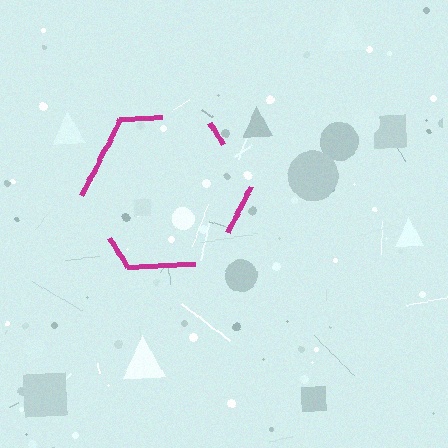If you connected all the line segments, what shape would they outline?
They would outline a hexagon.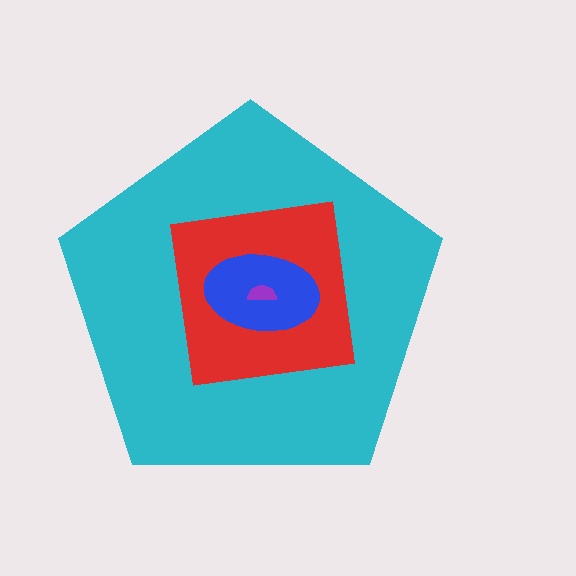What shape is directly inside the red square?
The blue ellipse.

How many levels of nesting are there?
4.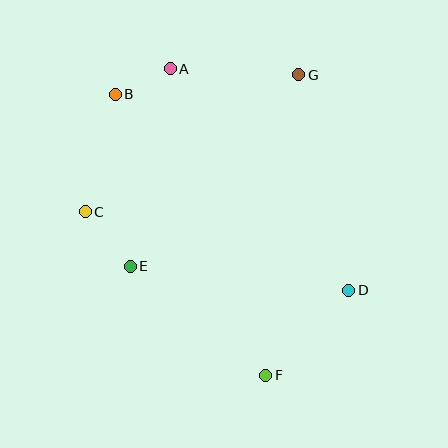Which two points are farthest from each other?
Points A and F are farthest from each other.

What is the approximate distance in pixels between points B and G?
The distance between B and G is approximately 184 pixels.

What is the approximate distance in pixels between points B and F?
The distance between B and F is approximately 319 pixels.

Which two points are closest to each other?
Points A and B are closest to each other.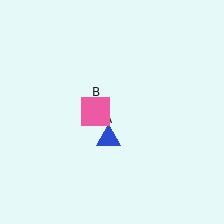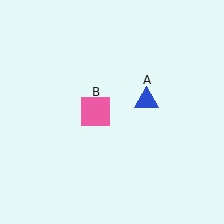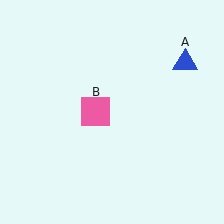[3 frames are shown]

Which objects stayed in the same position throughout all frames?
Pink square (object B) remained stationary.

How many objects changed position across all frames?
1 object changed position: blue triangle (object A).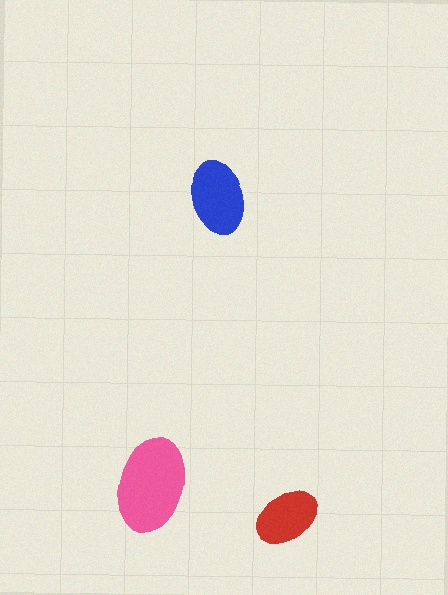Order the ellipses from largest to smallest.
the pink one, the blue one, the red one.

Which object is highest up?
The blue ellipse is topmost.